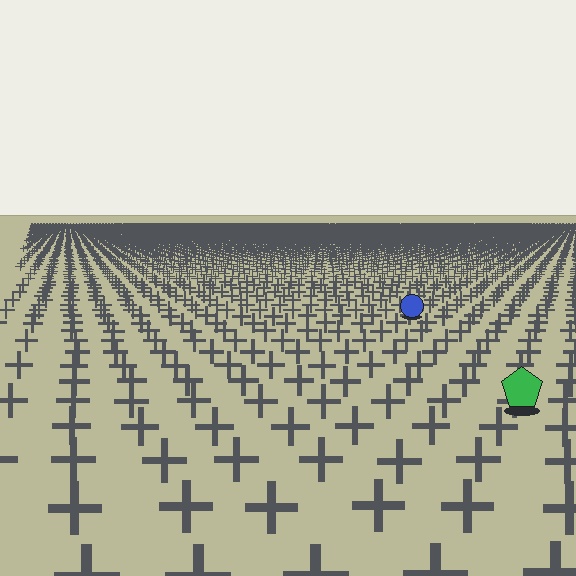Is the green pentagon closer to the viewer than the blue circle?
Yes. The green pentagon is closer — you can tell from the texture gradient: the ground texture is coarser near it.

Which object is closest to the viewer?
The green pentagon is closest. The texture marks near it are larger and more spread out.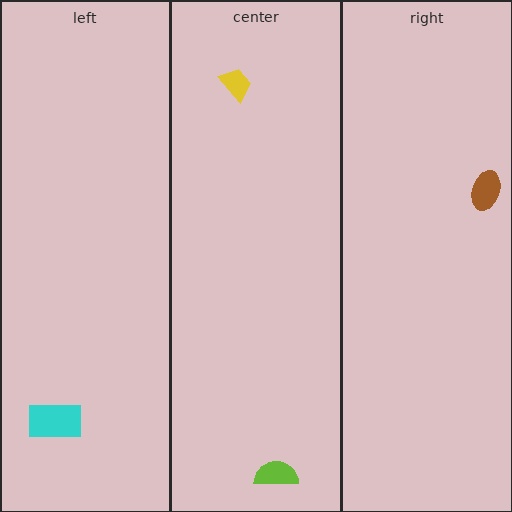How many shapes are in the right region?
1.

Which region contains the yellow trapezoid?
The center region.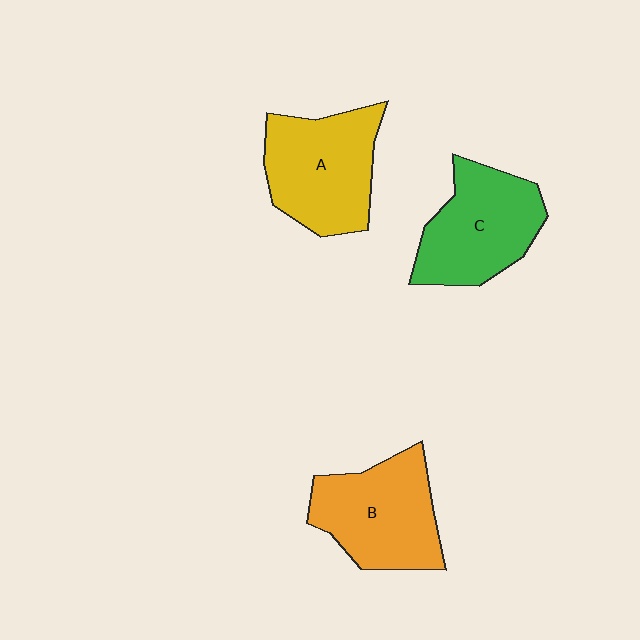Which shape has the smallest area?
Shape C (green).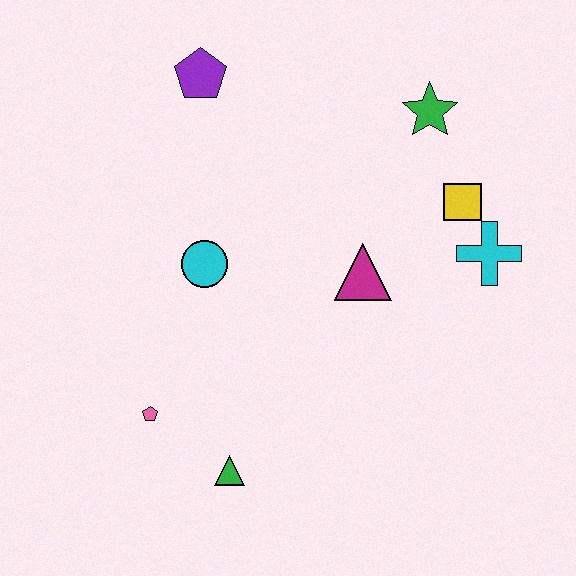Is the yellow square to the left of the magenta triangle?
No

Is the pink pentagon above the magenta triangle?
No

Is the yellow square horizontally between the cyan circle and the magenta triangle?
No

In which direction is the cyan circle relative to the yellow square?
The cyan circle is to the left of the yellow square.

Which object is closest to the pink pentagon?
The green triangle is closest to the pink pentagon.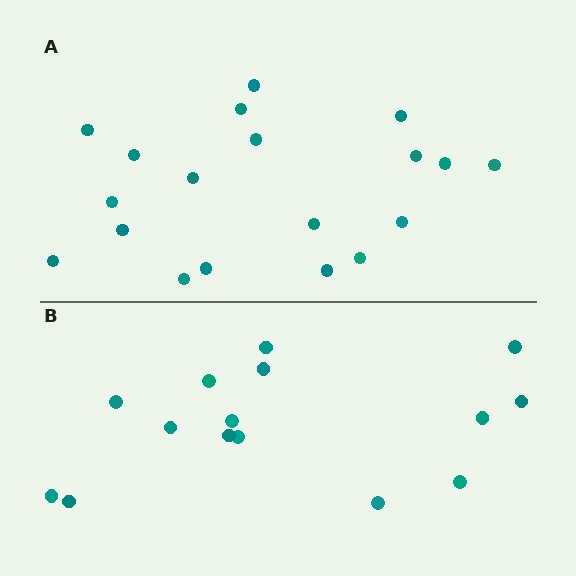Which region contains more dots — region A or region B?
Region A (the top region) has more dots.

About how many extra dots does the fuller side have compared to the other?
Region A has about 4 more dots than region B.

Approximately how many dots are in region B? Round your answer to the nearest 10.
About 20 dots. (The exact count is 15, which rounds to 20.)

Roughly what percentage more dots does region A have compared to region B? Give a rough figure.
About 25% more.